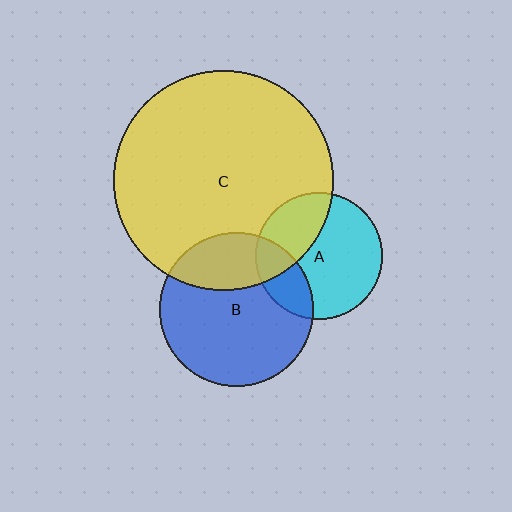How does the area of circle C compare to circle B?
Approximately 2.0 times.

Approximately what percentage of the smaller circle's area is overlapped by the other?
Approximately 30%.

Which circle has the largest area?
Circle C (yellow).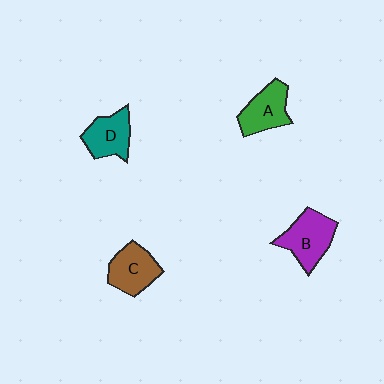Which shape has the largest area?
Shape B (purple).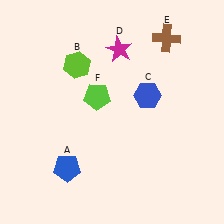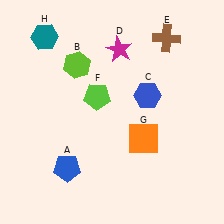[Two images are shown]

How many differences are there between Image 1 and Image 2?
There are 2 differences between the two images.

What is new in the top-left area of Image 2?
A teal hexagon (H) was added in the top-left area of Image 2.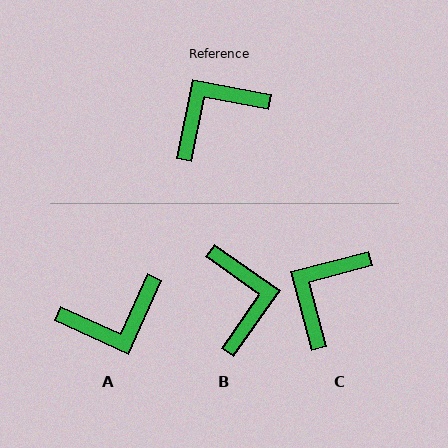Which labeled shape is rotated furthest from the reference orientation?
A, about 167 degrees away.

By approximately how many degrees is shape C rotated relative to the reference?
Approximately 26 degrees counter-clockwise.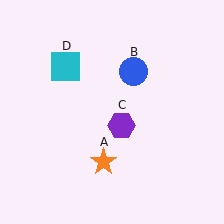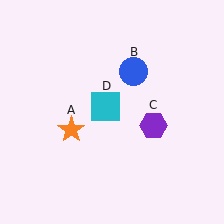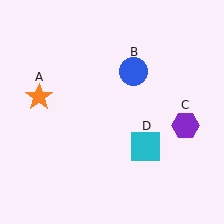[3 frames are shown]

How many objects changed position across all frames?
3 objects changed position: orange star (object A), purple hexagon (object C), cyan square (object D).